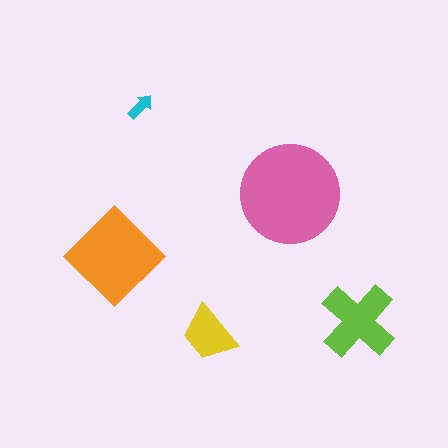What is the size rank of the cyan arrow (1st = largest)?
5th.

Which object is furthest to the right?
The lime cross is rightmost.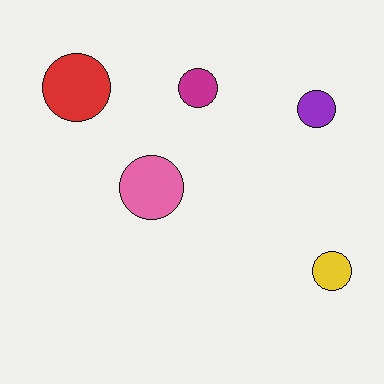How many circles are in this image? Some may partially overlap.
There are 5 circles.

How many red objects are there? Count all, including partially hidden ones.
There is 1 red object.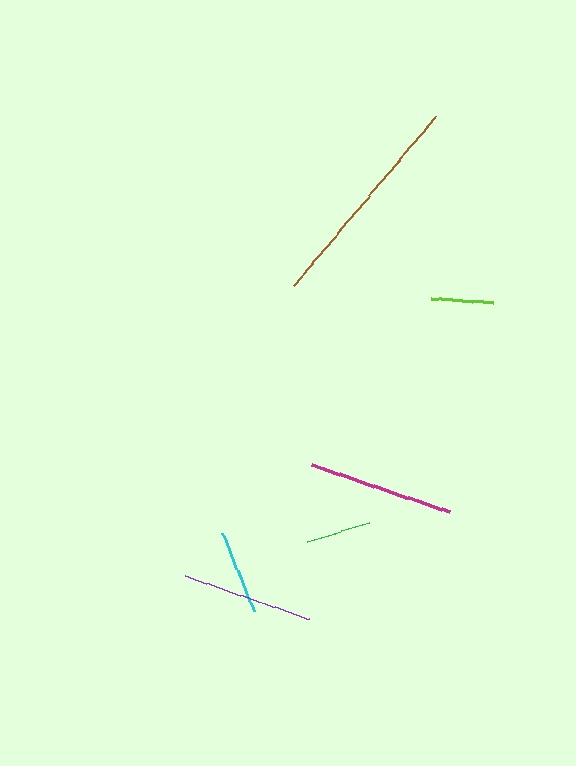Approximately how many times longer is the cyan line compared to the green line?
The cyan line is approximately 1.3 times the length of the green line.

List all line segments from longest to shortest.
From longest to shortest: brown, magenta, purple, cyan, green, lime.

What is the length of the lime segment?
The lime segment is approximately 63 pixels long.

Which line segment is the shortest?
The lime line is the shortest at approximately 63 pixels.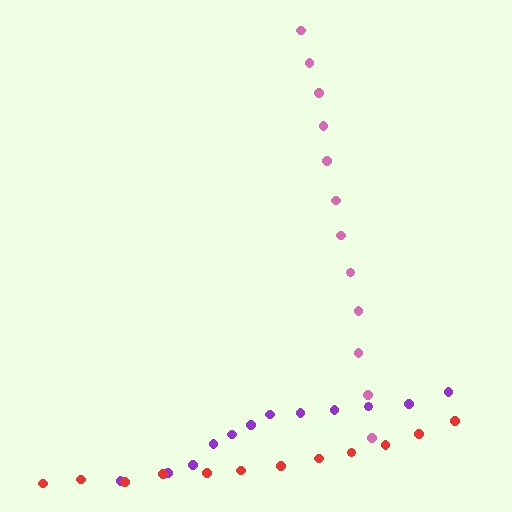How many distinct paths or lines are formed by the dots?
There are 3 distinct paths.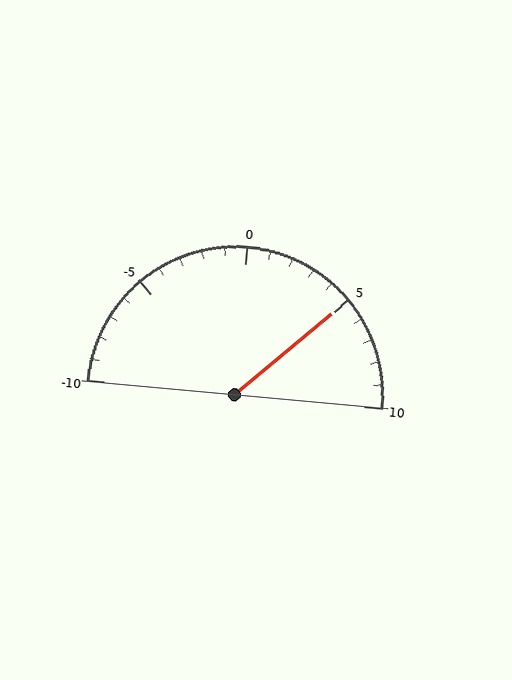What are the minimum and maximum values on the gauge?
The gauge ranges from -10 to 10.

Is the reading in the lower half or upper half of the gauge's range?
The reading is in the upper half of the range (-10 to 10).